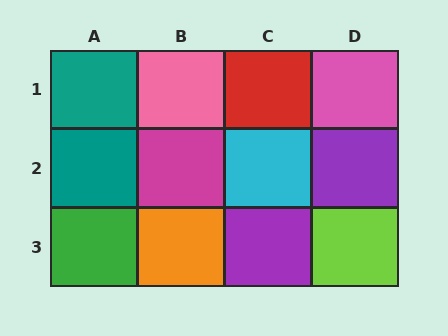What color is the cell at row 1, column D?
Pink.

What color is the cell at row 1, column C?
Red.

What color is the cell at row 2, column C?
Cyan.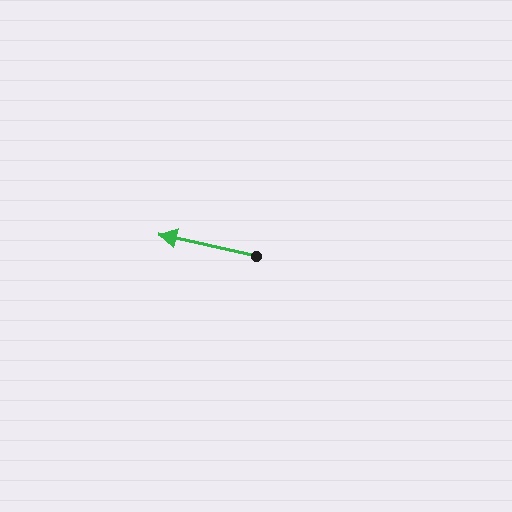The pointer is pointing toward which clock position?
Roughly 9 o'clock.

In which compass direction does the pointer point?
West.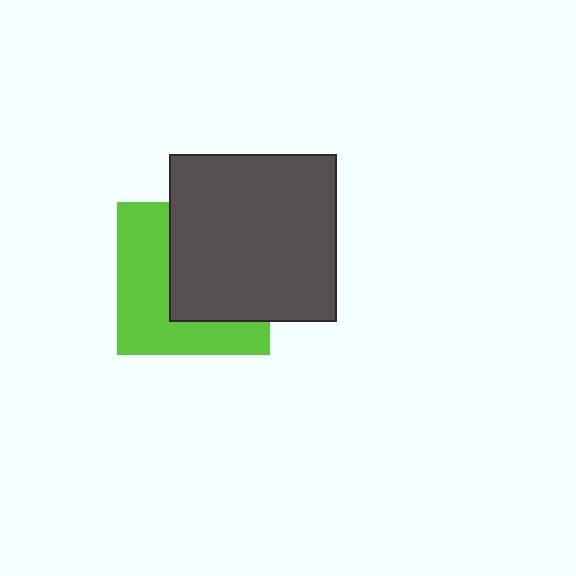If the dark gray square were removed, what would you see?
You would see the complete lime square.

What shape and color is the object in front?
The object in front is a dark gray square.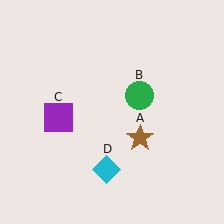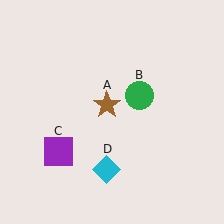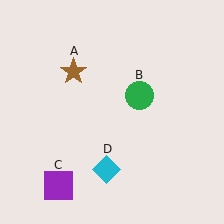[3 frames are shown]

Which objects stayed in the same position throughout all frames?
Green circle (object B) and cyan diamond (object D) remained stationary.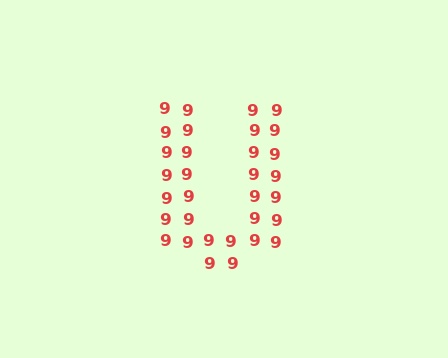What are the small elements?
The small elements are digit 9's.